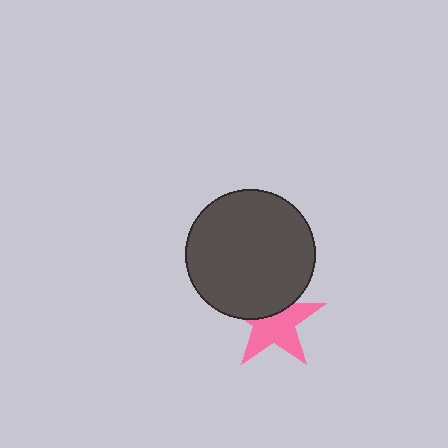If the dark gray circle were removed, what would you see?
You would see the complete pink star.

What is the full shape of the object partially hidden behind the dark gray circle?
The partially hidden object is a pink star.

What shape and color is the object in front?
The object in front is a dark gray circle.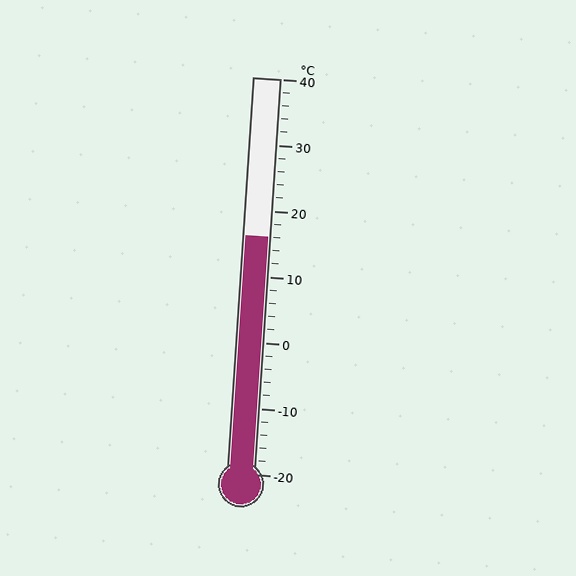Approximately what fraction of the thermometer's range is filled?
The thermometer is filled to approximately 60% of its range.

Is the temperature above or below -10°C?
The temperature is above -10°C.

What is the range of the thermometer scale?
The thermometer scale ranges from -20°C to 40°C.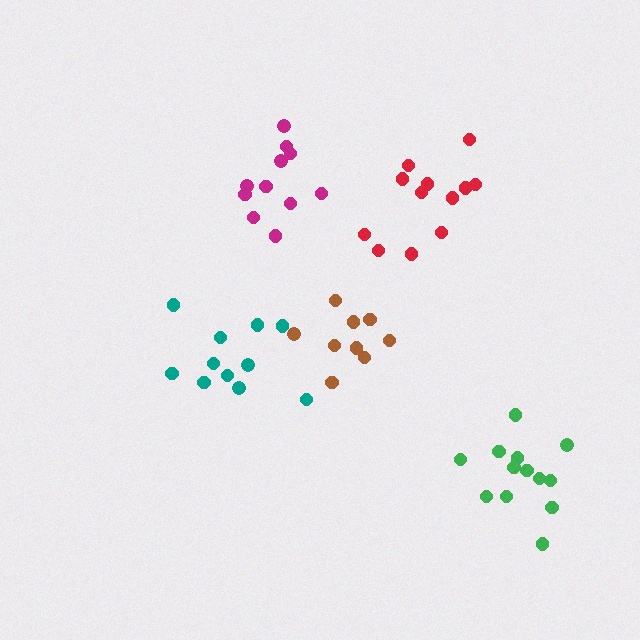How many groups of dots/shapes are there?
There are 5 groups.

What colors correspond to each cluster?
The clusters are colored: teal, red, magenta, brown, green.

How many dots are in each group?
Group 1: 11 dots, Group 2: 12 dots, Group 3: 11 dots, Group 4: 9 dots, Group 5: 13 dots (56 total).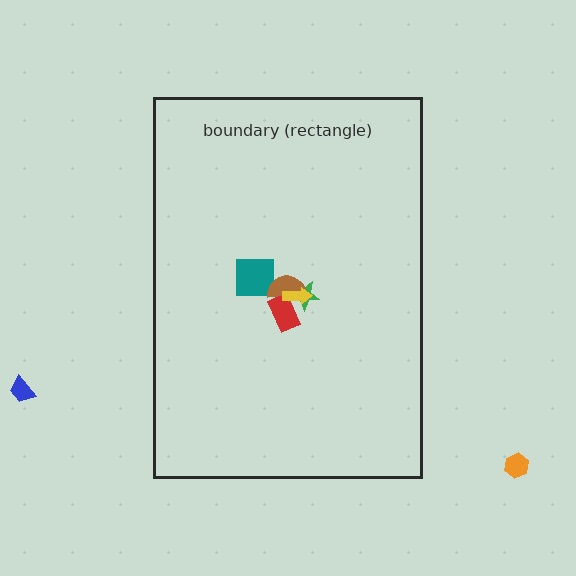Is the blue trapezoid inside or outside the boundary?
Outside.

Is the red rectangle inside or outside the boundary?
Inside.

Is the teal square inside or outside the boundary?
Inside.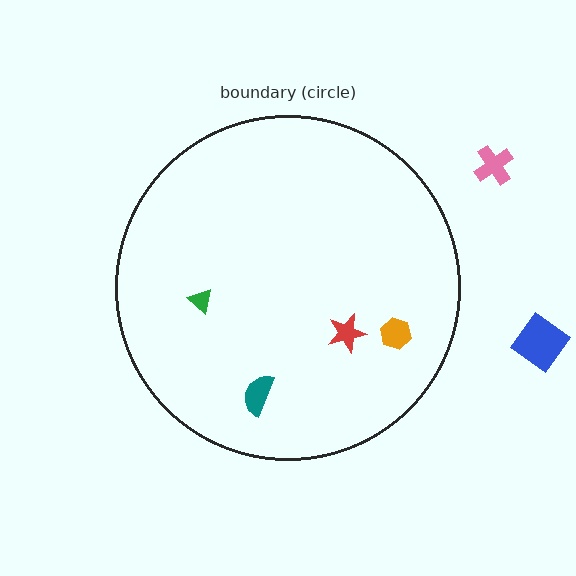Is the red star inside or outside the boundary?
Inside.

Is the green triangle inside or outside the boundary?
Inside.